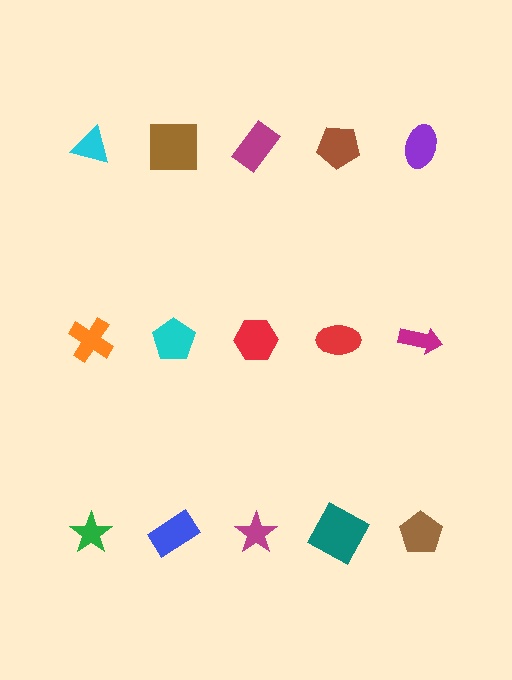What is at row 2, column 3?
A red hexagon.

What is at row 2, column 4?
A red ellipse.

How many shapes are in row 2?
5 shapes.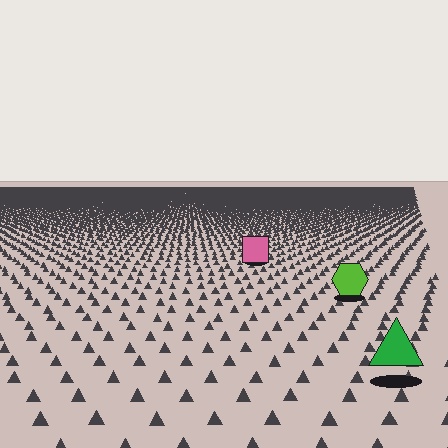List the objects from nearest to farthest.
From nearest to farthest: the green triangle, the lime hexagon, the pink square.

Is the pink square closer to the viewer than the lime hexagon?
No. The lime hexagon is closer — you can tell from the texture gradient: the ground texture is coarser near it.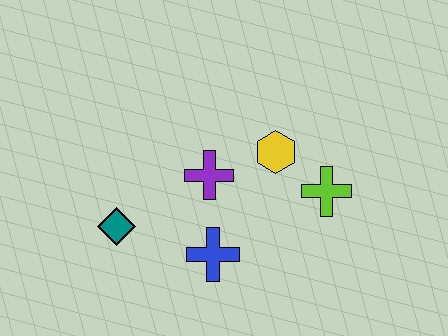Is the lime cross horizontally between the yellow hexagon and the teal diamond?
No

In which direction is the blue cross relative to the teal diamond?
The blue cross is to the right of the teal diamond.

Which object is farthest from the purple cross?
The lime cross is farthest from the purple cross.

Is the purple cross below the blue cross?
No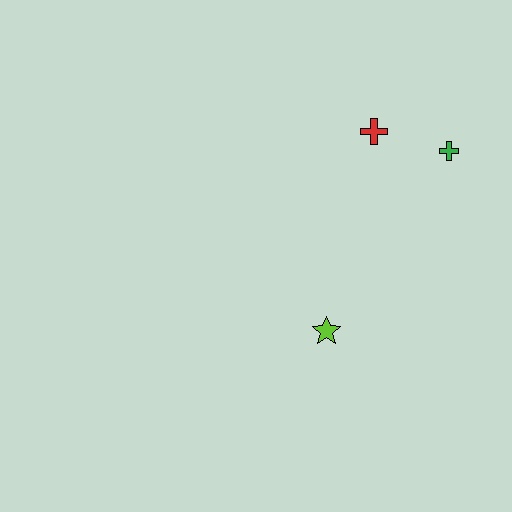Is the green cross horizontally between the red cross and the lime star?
No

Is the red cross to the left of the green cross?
Yes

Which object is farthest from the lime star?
The green cross is farthest from the lime star.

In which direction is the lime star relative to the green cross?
The lime star is below the green cross.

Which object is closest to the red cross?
The green cross is closest to the red cross.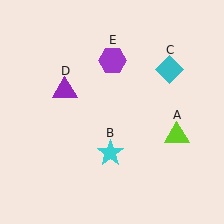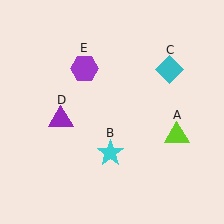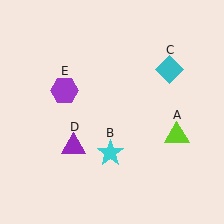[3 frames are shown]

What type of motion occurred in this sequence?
The purple triangle (object D), purple hexagon (object E) rotated counterclockwise around the center of the scene.